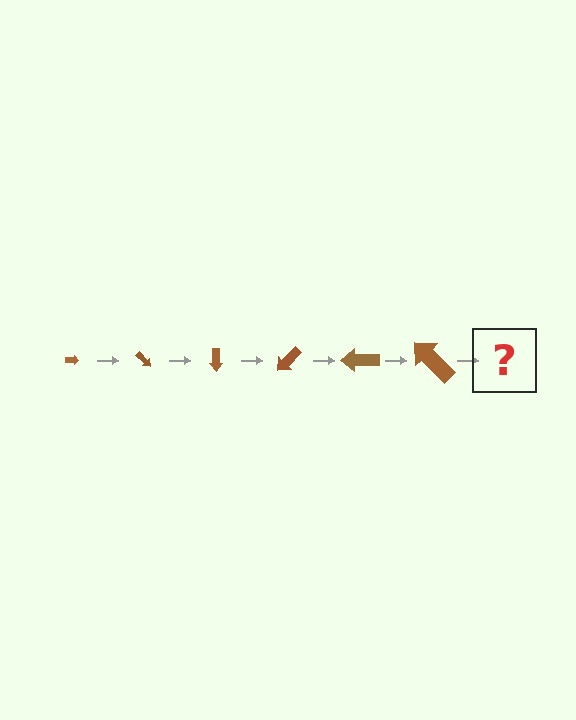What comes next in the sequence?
The next element should be an arrow, larger than the previous one and rotated 270 degrees from the start.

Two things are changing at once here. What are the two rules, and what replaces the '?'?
The two rules are that the arrow grows larger each step and it rotates 45 degrees each step. The '?' should be an arrow, larger than the previous one and rotated 270 degrees from the start.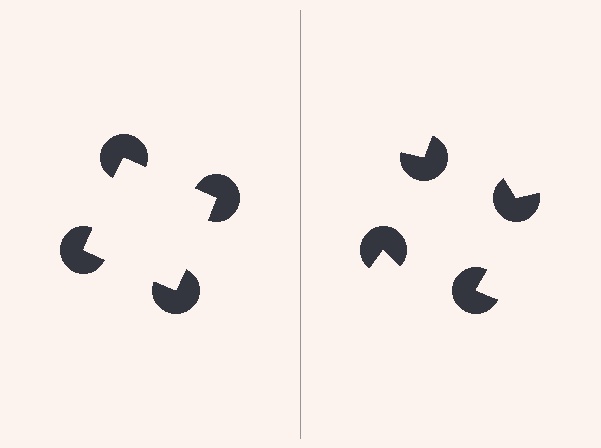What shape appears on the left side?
An illusory square.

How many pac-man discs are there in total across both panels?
8 — 4 on each side.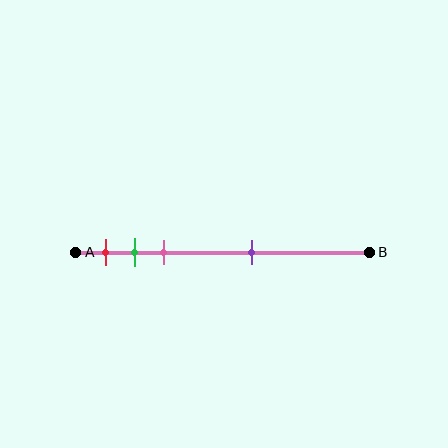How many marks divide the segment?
There are 4 marks dividing the segment.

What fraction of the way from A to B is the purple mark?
The purple mark is approximately 60% (0.6) of the way from A to B.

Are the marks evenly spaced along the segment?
No, the marks are not evenly spaced.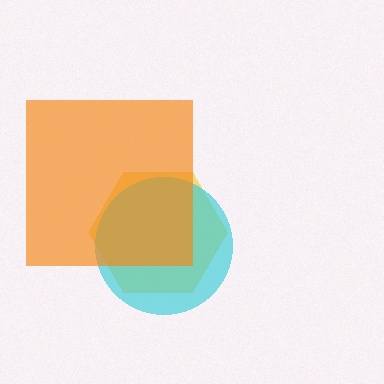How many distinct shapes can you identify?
There are 3 distinct shapes: a yellow hexagon, a cyan circle, an orange square.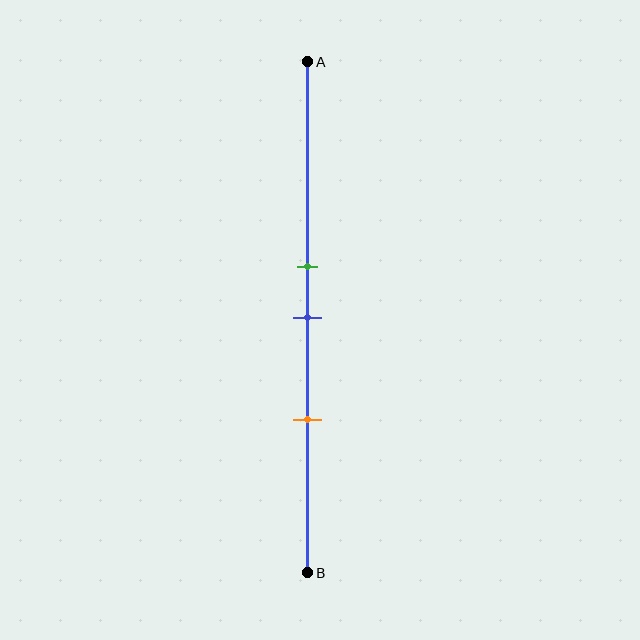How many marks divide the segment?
There are 3 marks dividing the segment.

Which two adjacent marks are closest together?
The green and blue marks are the closest adjacent pair.